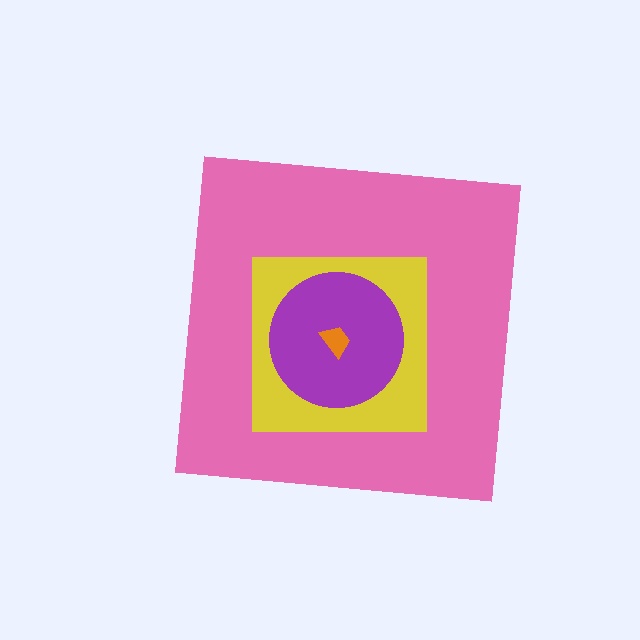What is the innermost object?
The orange trapezoid.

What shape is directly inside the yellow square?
The purple circle.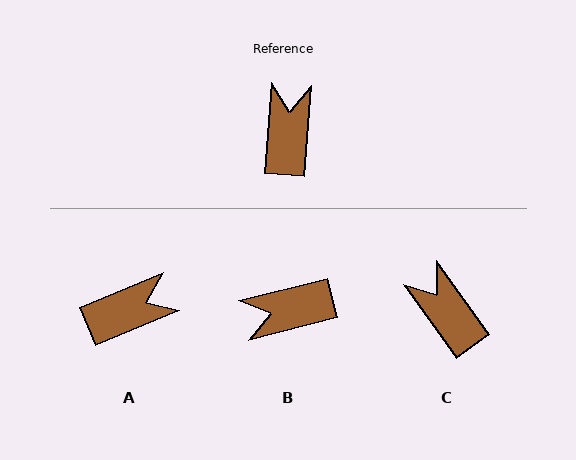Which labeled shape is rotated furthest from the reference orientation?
B, about 109 degrees away.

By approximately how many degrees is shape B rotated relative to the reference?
Approximately 109 degrees counter-clockwise.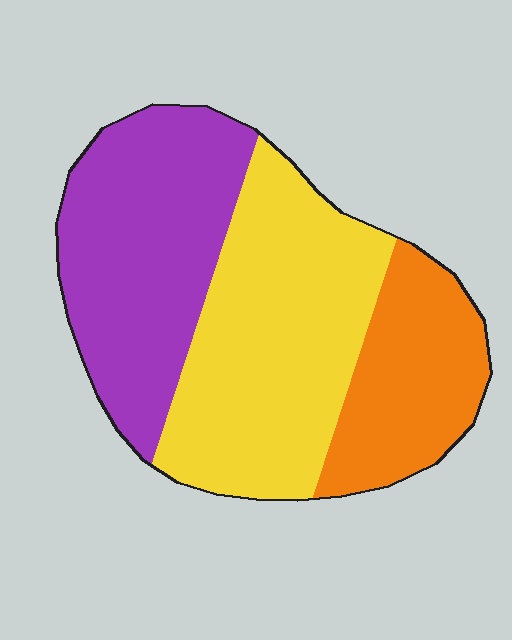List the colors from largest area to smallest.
From largest to smallest: yellow, purple, orange.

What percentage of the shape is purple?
Purple covers 36% of the shape.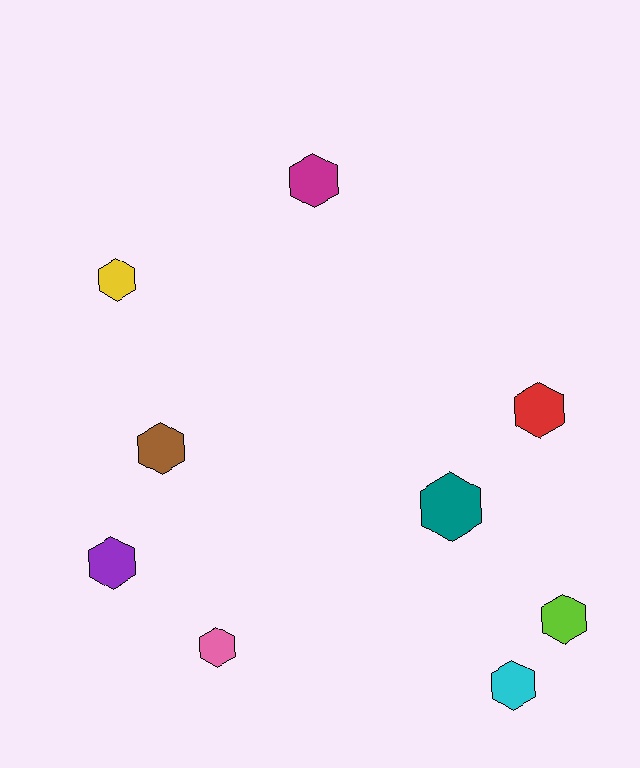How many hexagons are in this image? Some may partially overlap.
There are 9 hexagons.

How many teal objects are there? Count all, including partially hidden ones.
There is 1 teal object.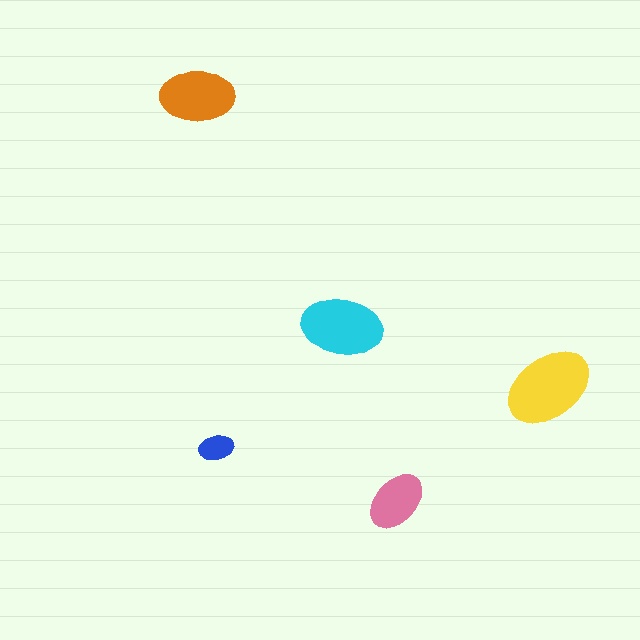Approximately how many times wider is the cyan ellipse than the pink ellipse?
About 1.5 times wider.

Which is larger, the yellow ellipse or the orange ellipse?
The yellow one.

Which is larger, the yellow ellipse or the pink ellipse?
The yellow one.